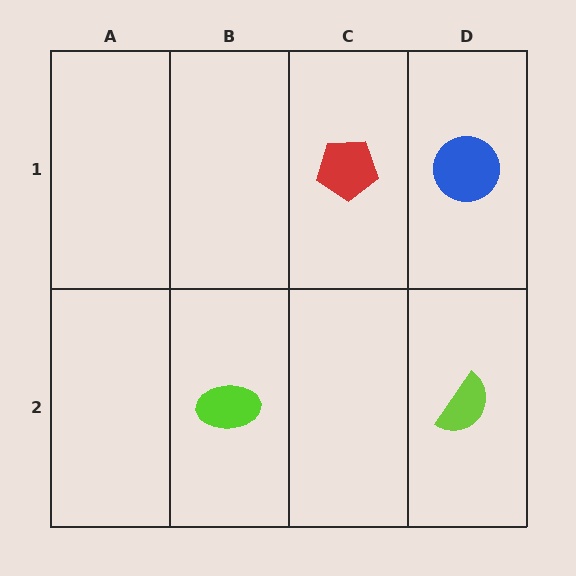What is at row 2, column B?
A lime ellipse.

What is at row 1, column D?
A blue circle.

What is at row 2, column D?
A lime semicircle.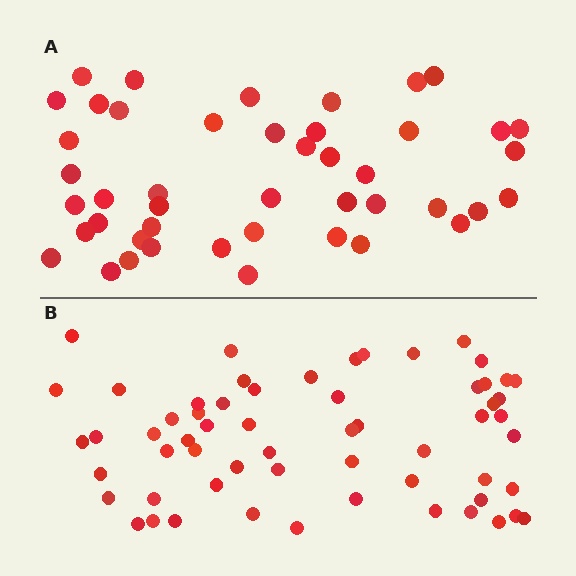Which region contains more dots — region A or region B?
Region B (the bottom region) has more dots.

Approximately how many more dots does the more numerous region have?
Region B has approximately 15 more dots than region A.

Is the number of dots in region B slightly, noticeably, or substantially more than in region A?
Region B has noticeably more, but not dramatically so. The ratio is roughly 1.3 to 1.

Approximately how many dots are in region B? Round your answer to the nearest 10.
About 60 dots.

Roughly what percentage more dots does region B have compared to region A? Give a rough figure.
About 35% more.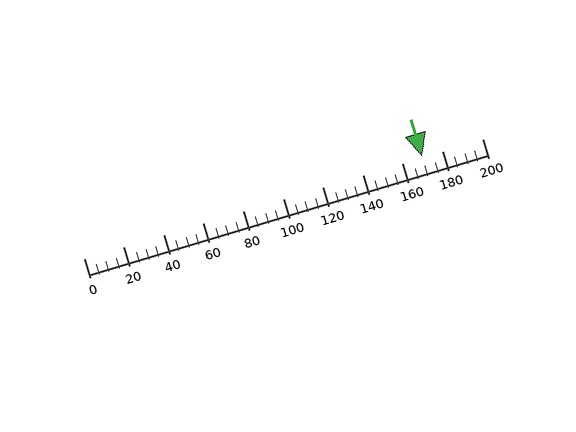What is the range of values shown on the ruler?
The ruler shows values from 0 to 200.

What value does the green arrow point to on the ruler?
The green arrow points to approximately 170.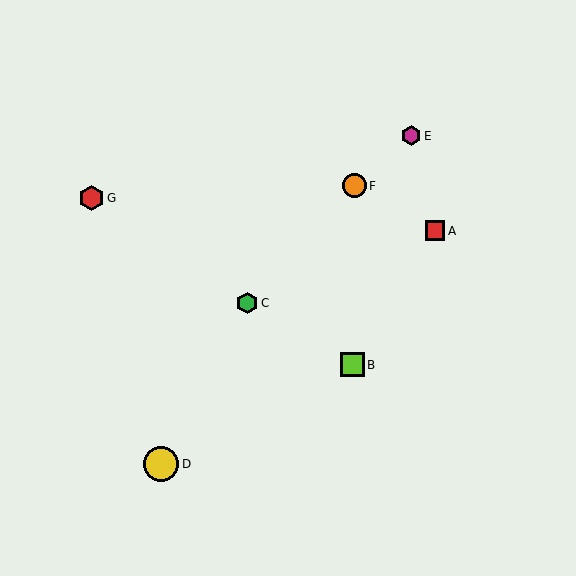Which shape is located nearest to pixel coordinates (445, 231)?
The red square (labeled A) at (435, 231) is nearest to that location.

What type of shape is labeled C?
Shape C is a green hexagon.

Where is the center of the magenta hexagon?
The center of the magenta hexagon is at (411, 136).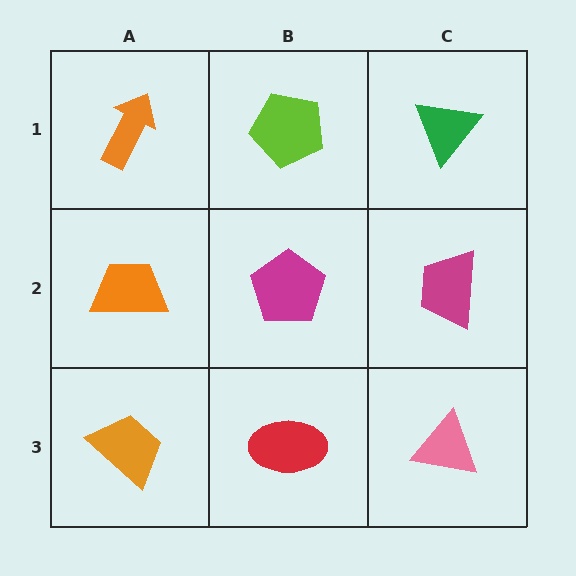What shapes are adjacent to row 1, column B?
A magenta pentagon (row 2, column B), an orange arrow (row 1, column A), a green triangle (row 1, column C).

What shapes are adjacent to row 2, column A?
An orange arrow (row 1, column A), an orange trapezoid (row 3, column A), a magenta pentagon (row 2, column B).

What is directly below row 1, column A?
An orange trapezoid.